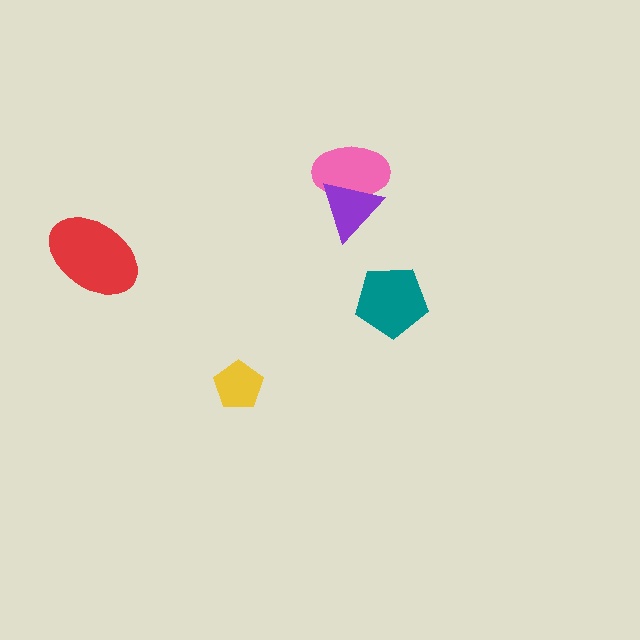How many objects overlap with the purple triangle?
1 object overlaps with the purple triangle.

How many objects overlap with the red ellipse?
0 objects overlap with the red ellipse.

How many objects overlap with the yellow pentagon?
0 objects overlap with the yellow pentagon.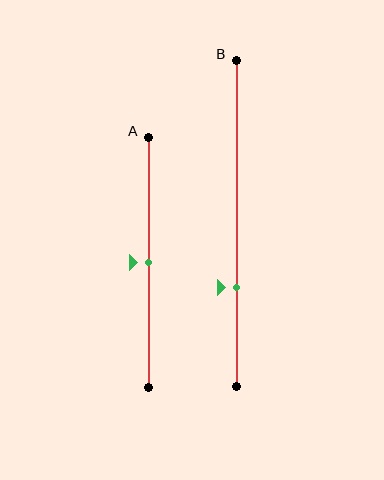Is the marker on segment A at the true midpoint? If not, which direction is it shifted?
Yes, the marker on segment A is at the true midpoint.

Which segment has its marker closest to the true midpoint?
Segment A has its marker closest to the true midpoint.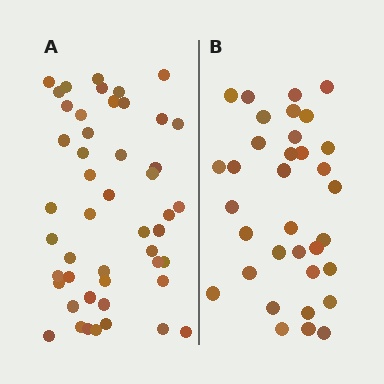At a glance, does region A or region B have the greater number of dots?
Region A (the left region) has more dots.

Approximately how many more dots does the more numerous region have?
Region A has approximately 15 more dots than region B.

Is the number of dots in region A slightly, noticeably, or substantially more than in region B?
Region A has noticeably more, but not dramatically so. The ratio is roughly 1.4 to 1.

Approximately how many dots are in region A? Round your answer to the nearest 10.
About 50 dots. (The exact count is 48, which rounds to 50.)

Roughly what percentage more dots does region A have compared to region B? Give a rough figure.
About 40% more.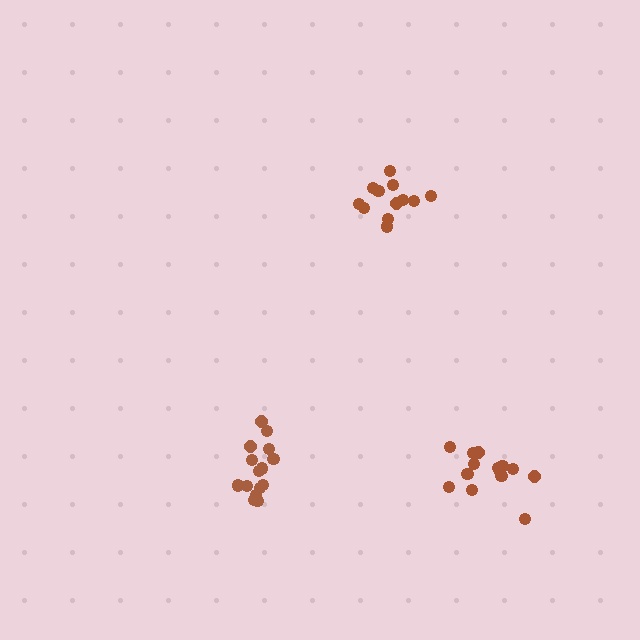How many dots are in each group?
Group 1: 12 dots, Group 2: 15 dots, Group 3: 16 dots (43 total).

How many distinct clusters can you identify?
There are 3 distinct clusters.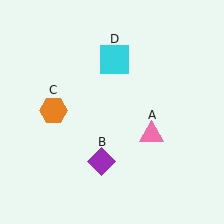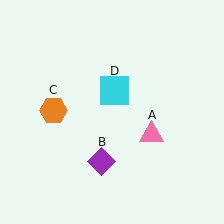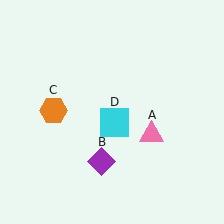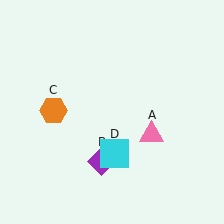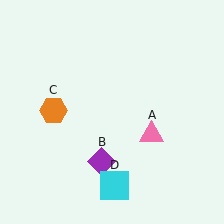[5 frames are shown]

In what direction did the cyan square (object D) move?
The cyan square (object D) moved down.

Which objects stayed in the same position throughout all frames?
Pink triangle (object A) and purple diamond (object B) and orange hexagon (object C) remained stationary.